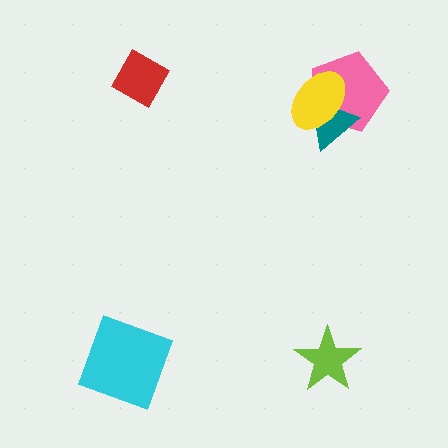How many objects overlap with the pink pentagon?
2 objects overlap with the pink pentagon.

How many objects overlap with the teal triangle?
2 objects overlap with the teal triangle.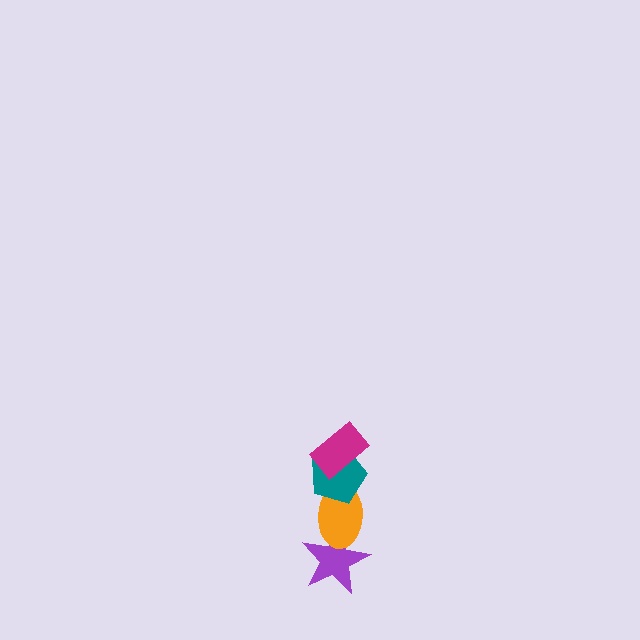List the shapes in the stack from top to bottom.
From top to bottom: the magenta rectangle, the teal pentagon, the orange ellipse, the purple star.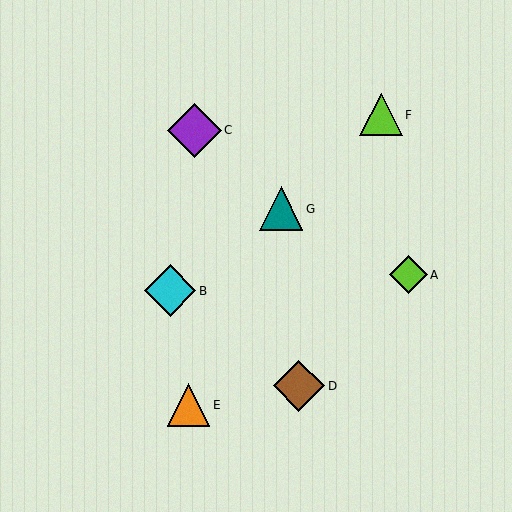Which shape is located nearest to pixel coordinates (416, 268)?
The lime diamond (labeled A) at (409, 275) is nearest to that location.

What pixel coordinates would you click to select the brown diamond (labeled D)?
Click at (299, 386) to select the brown diamond D.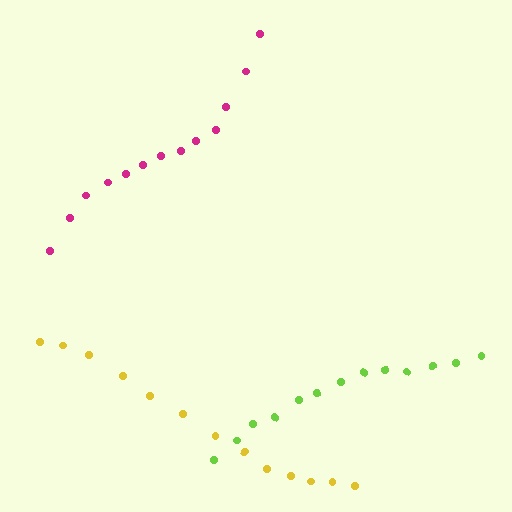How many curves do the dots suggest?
There are 3 distinct paths.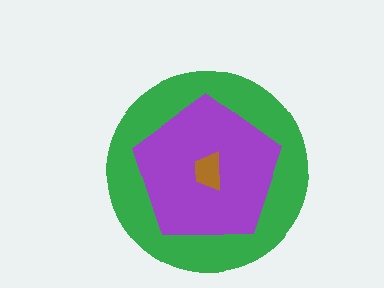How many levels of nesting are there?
3.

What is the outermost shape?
The green circle.